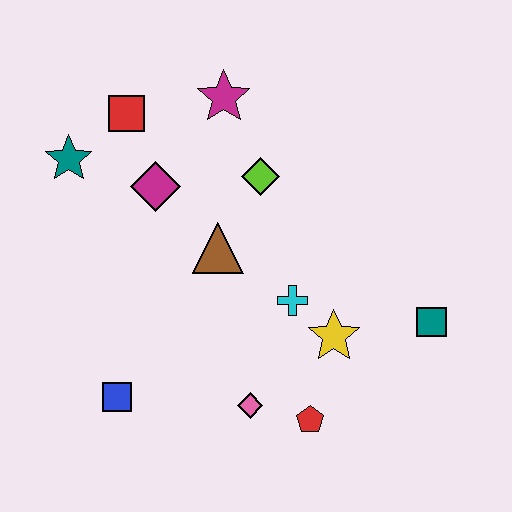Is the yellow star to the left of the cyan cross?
No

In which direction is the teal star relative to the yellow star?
The teal star is to the left of the yellow star.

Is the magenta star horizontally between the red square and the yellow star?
Yes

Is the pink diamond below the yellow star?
Yes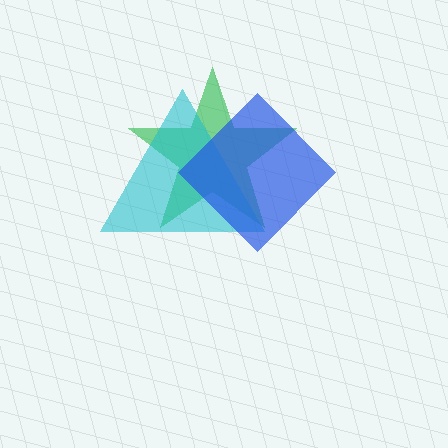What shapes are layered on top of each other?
The layered shapes are: a green star, a cyan triangle, a blue diamond.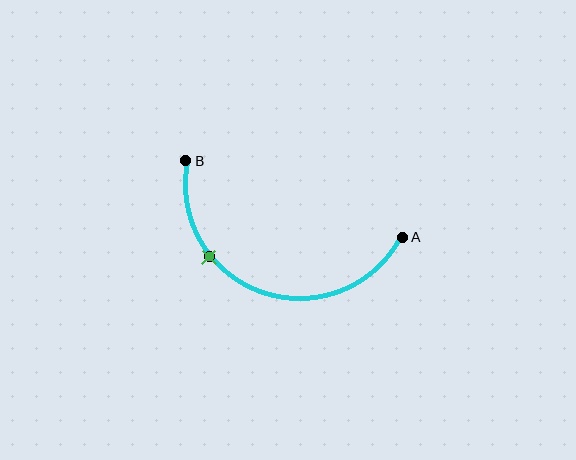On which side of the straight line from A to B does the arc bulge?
The arc bulges below the straight line connecting A and B.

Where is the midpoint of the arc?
The arc midpoint is the point on the curve farthest from the straight line joining A and B. It sits below that line.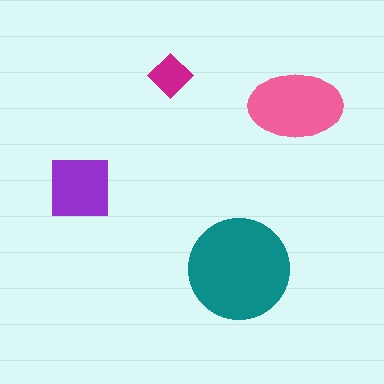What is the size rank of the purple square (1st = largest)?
3rd.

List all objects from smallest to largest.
The magenta diamond, the purple square, the pink ellipse, the teal circle.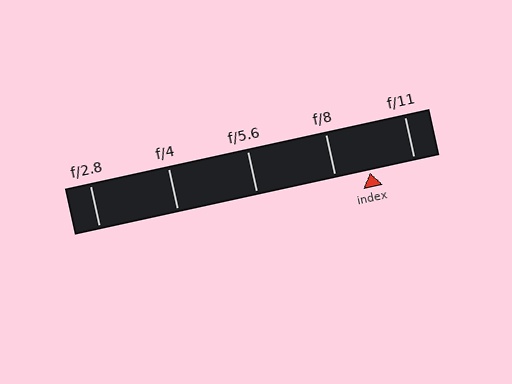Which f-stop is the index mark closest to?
The index mark is closest to f/8.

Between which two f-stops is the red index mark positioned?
The index mark is between f/8 and f/11.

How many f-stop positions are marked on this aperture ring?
There are 5 f-stop positions marked.